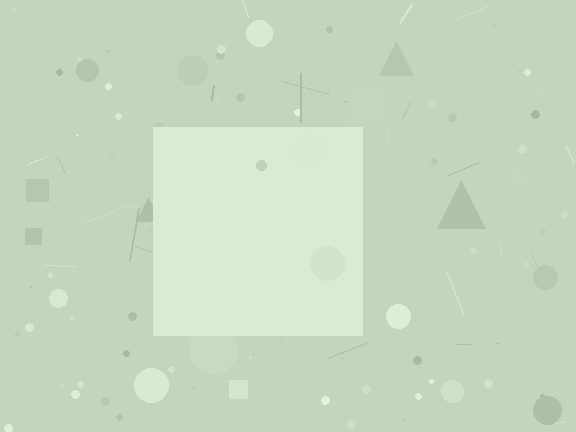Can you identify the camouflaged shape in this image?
The camouflaged shape is a square.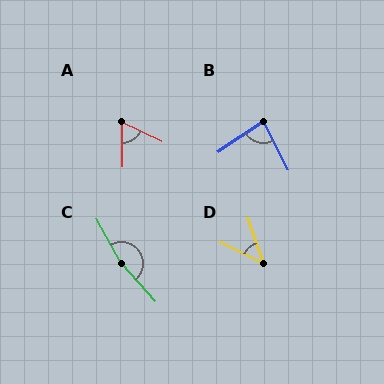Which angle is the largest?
C, at approximately 167 degrees.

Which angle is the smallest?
D, at approximately 45 degrees.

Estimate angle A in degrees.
Approximately 63 degrees.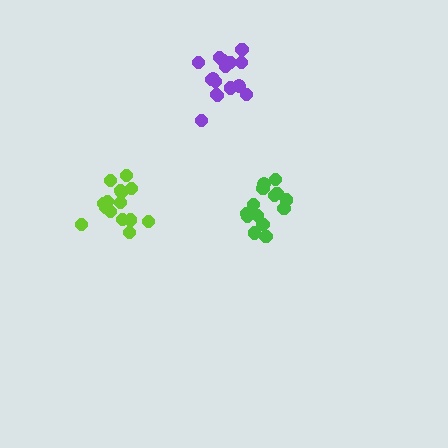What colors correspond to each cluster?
The clusters are colored: green, purple, lime.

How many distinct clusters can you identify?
There are 3 distinct clusters.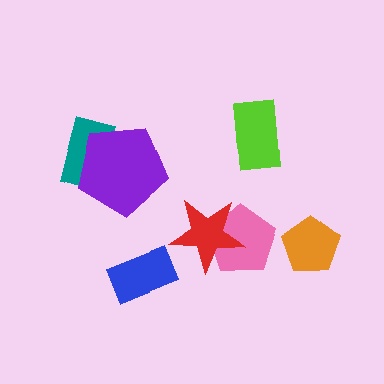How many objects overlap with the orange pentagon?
0 objects overlap with the orange pentagon.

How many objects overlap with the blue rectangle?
0 objects overlap with the blue rectangle.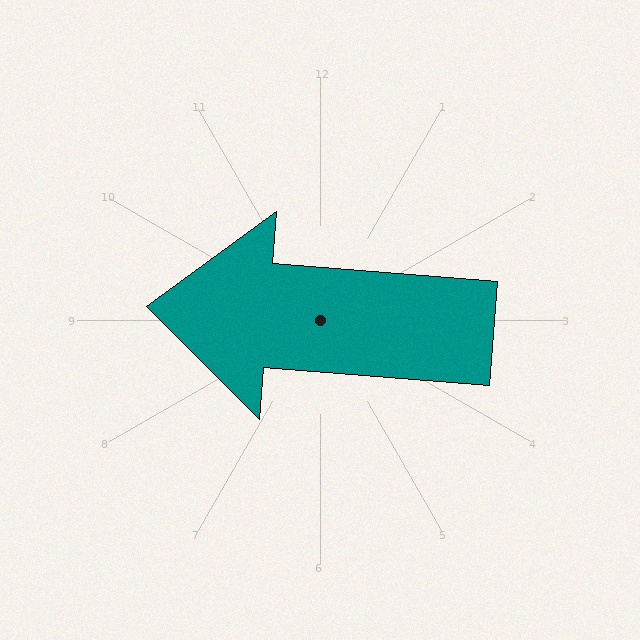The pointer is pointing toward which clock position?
Roughly 9 o'clock.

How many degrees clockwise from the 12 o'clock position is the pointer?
Approximately 275 degrees.